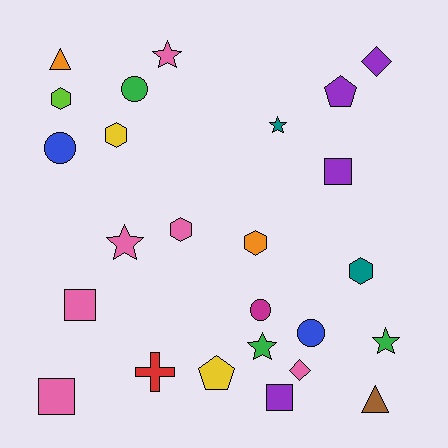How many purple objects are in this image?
There are 4 purple objects.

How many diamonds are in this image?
There are 2 diamonds.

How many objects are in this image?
There are 25 objects.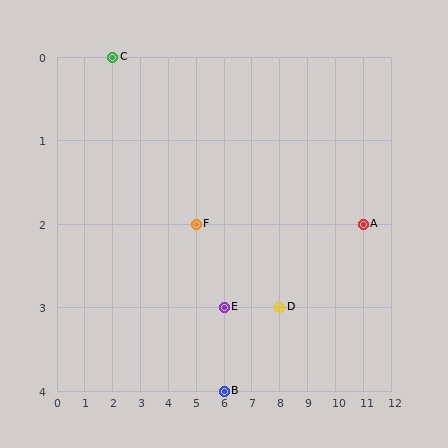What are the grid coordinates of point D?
Point D is at grid coordinates (8, 3).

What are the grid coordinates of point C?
Point C is at grid coordinates (2, 0).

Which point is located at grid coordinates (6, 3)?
Point E is at (6, 3).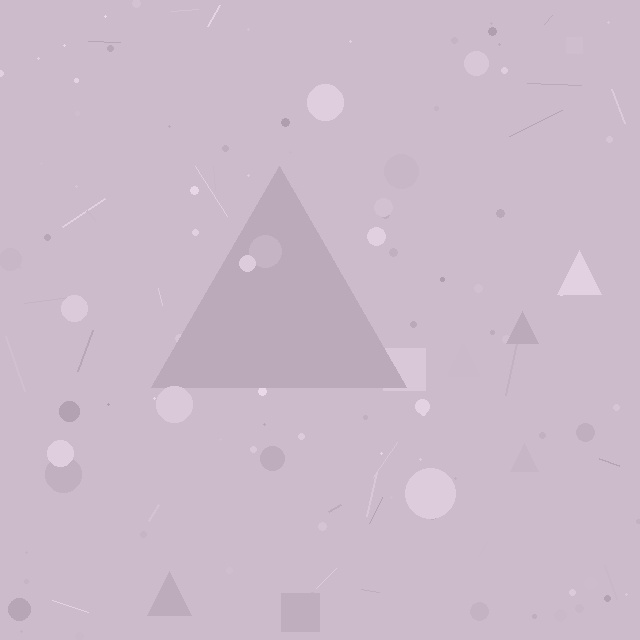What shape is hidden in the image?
A triangle is hidden in the image.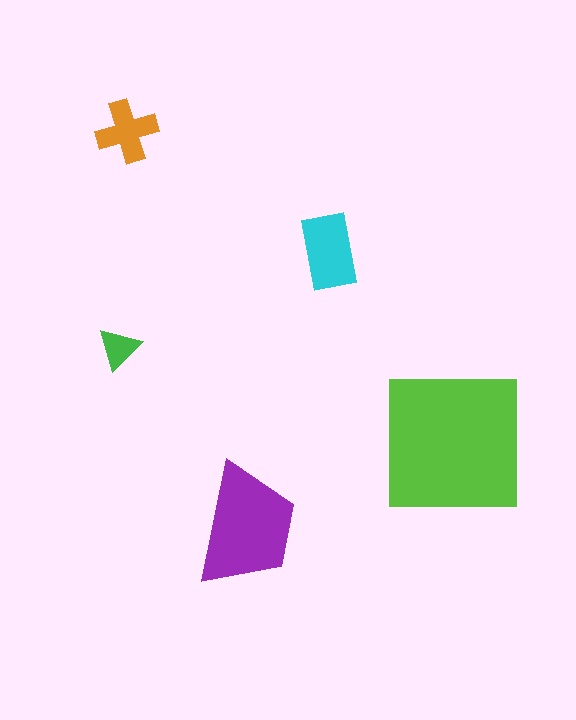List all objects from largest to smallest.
The lime square, the purple trapezoid, the cyan rectangle, the orange cross, the green triangle.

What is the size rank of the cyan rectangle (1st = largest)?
3rd.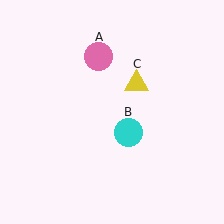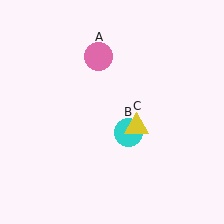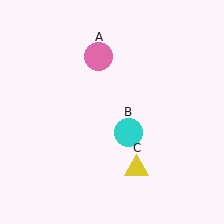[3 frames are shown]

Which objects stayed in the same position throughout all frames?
Pink circle (object A) and cyan circle (object B) remained stationary.